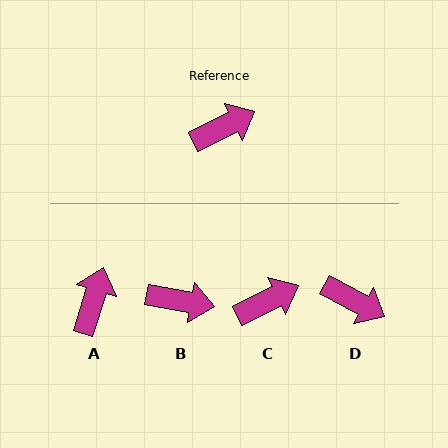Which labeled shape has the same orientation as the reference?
C.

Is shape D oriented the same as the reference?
No, it is off by about 55 degrees.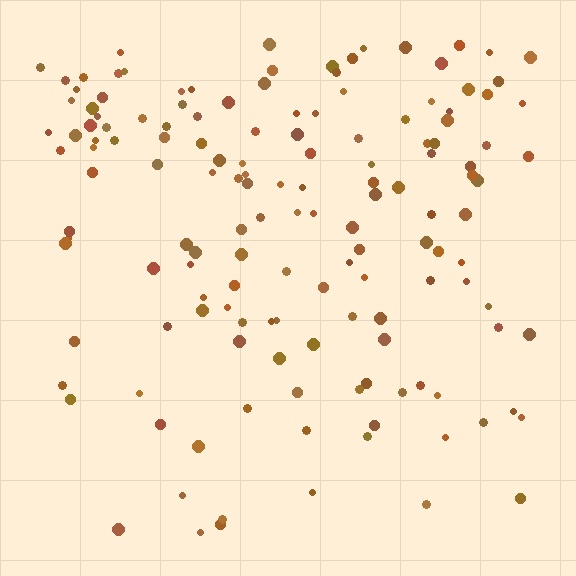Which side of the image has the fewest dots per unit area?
The bottom.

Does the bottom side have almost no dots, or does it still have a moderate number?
Still a moderate number, just noticeably fewer than the top.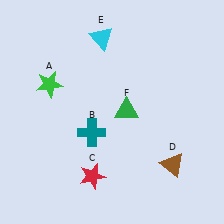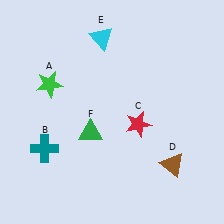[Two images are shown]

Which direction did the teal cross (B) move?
The teal cross (B) moved left.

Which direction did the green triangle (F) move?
The green triangle (F) moved left.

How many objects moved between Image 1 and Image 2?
3 objects moved between the two images.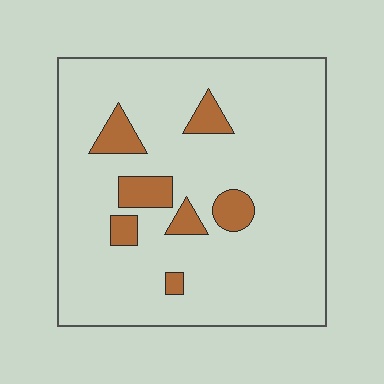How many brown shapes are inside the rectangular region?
7.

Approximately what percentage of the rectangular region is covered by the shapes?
Approximately 10%.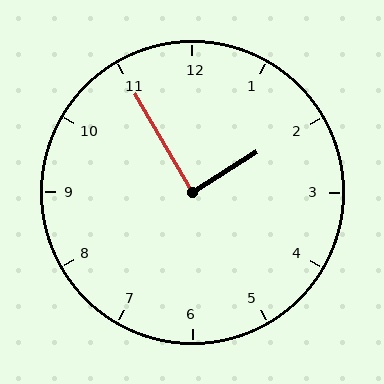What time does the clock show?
1:55.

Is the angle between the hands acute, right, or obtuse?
It is right.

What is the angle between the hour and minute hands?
Approximately 88 degrees.